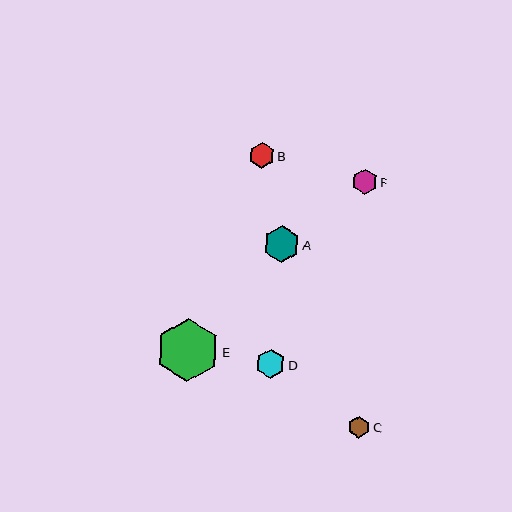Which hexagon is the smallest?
Hexagon C is the smallest with a size of approximately 21 pixels.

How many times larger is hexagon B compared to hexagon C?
Hexagon B is approximately 1.2 times the size of hexagon C.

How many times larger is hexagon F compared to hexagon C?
Hexagon F is approximately 1.2 times the size of hexagon C.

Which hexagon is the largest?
Hexagon E is the largest with a size of approximately 63 pixels.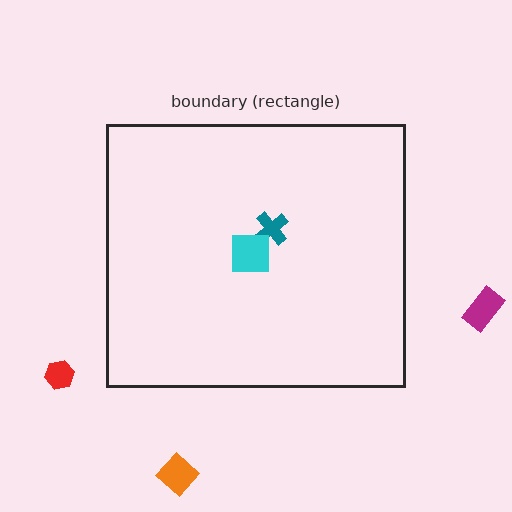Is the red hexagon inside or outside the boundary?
Outside.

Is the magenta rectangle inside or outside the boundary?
Outside.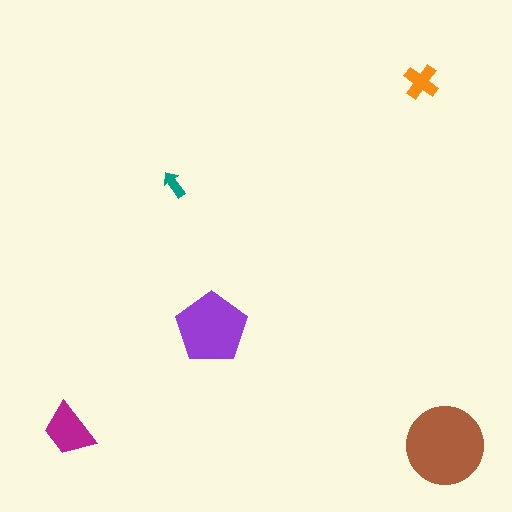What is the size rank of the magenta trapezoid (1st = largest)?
3rd.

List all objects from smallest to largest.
The teal arrow, the orange cross, the magenta trapezoid, the purple pentagon, the brown circle.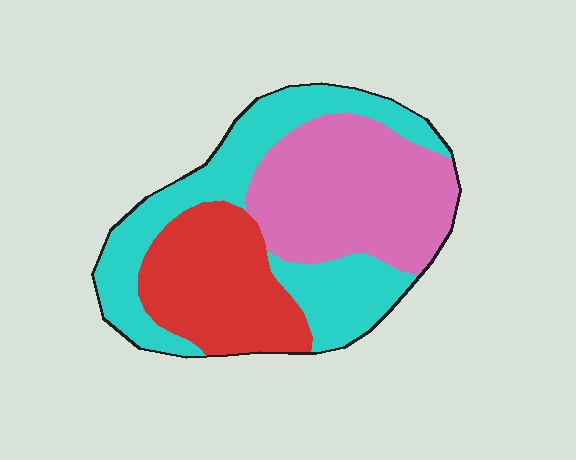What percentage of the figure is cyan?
Cyan takes up between a third and a half of the figure.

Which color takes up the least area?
Red, at roughly 25%.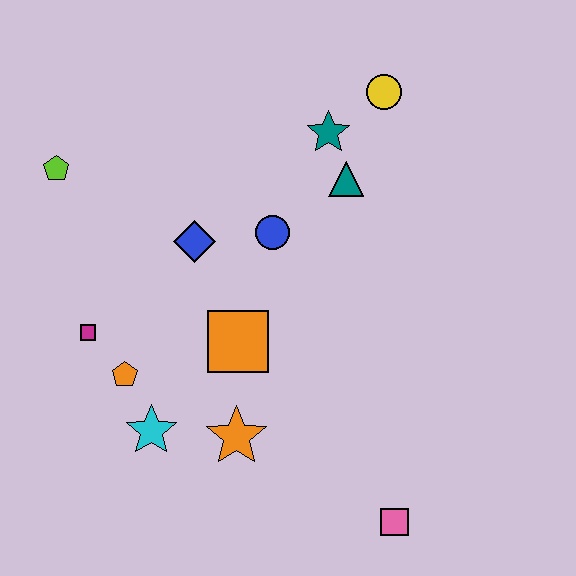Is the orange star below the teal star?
Yes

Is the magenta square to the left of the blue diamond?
Yes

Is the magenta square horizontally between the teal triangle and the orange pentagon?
No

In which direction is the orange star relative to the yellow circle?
The orange star is below the yellow circle.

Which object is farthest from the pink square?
The lime pentagon is farthest from the pink square.